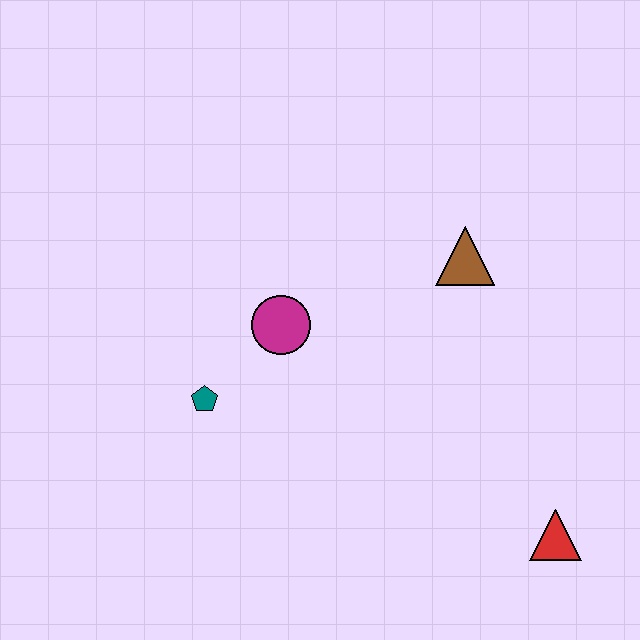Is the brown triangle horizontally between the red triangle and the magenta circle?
Yes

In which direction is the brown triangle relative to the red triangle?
The brown triangle is above the red triangle.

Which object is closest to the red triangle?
The brown triangle is closest to the red triangle.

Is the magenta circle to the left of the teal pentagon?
No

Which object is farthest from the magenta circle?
The red triangle is farthest from the magenta circle.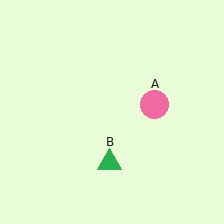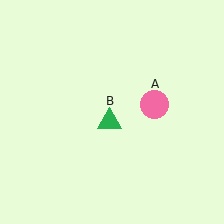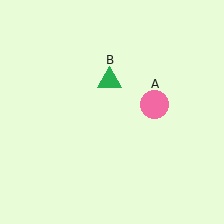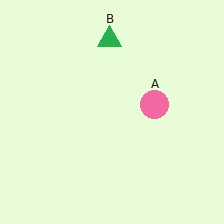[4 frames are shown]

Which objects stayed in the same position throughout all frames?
Pink circle (object A) remained stationary.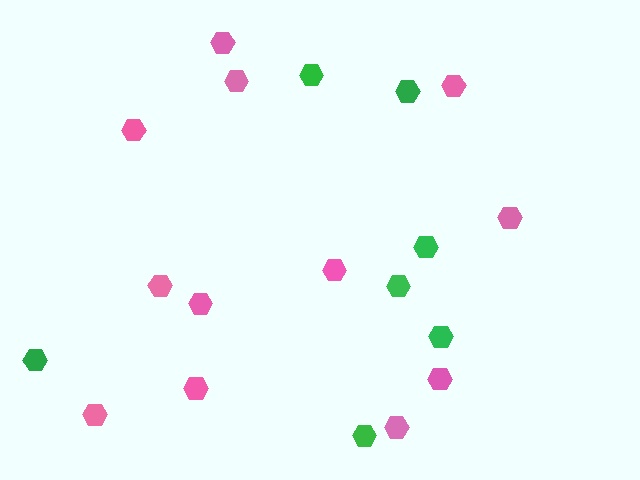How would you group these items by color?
There are 2 groups: one group of green hexagons (7) and one group of pink hexagons (12).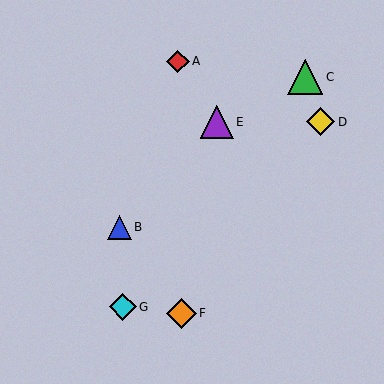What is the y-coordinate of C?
Object C is at y≈77.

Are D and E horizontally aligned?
Yes, both are at y≈122.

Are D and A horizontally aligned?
No, D is at y≈122 and A is at y≈61.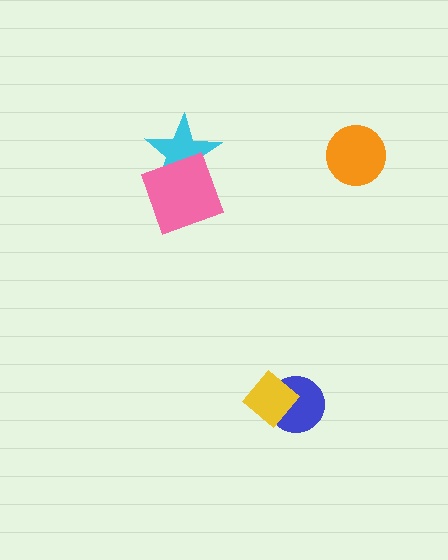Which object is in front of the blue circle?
The yellow diamond is in front of the blue circle.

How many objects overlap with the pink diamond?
1 object overlaps with the pink diamond.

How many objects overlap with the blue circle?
1 object overlaps with the blue circle.